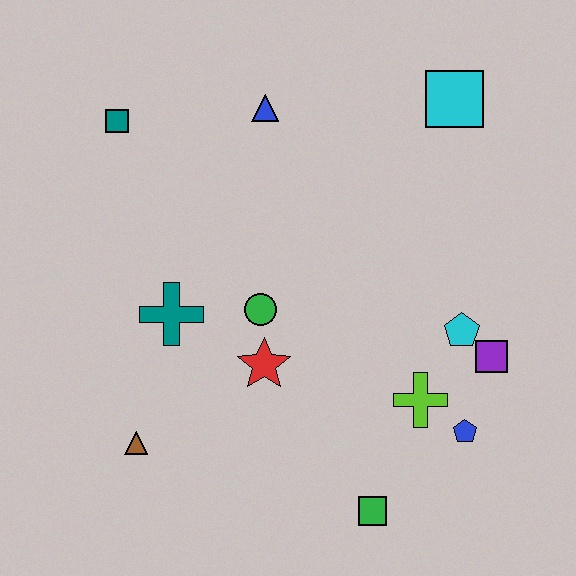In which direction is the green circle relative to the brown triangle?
The green circle is above the brown triangle.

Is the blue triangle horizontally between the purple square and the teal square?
Yes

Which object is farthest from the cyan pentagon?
The teal square is farthest from the cyan pentagon.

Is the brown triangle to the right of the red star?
No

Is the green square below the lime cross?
Yes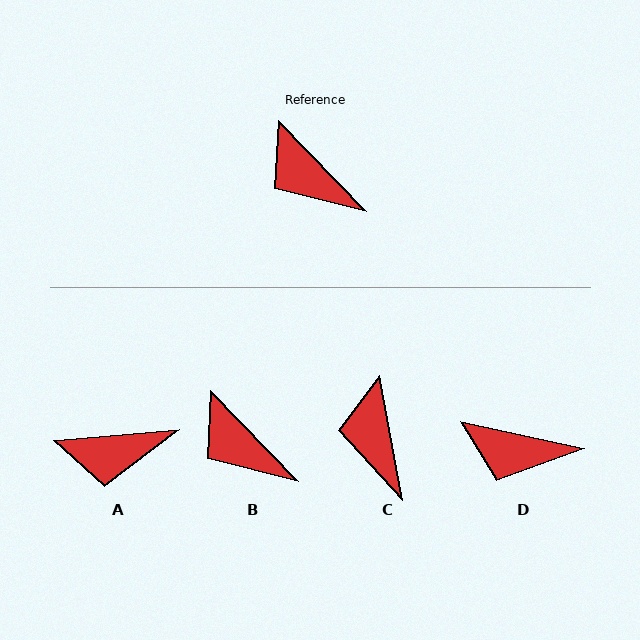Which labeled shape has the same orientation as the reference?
B.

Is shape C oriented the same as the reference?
No, it is off by about 33 degrees.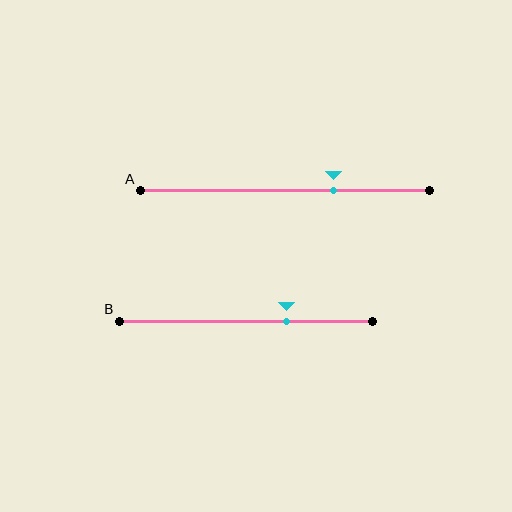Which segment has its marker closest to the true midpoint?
Segment B has its marker closest to the true midpoint.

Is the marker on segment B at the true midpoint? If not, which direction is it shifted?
No, the marker on segment B is shifted to the right by about 16% of the segment length.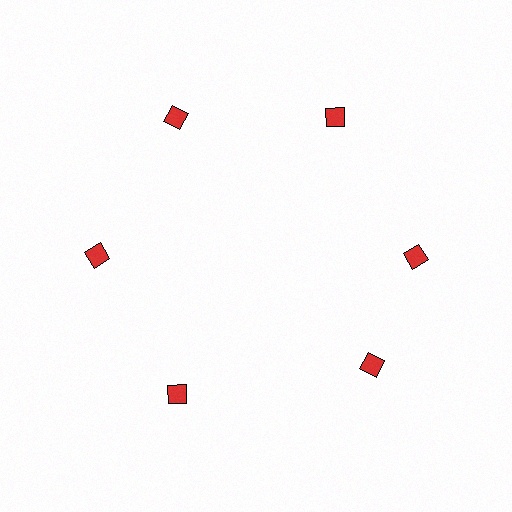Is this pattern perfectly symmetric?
No. The 6 red diamonds are arranged in a ring, but one element near the 5 o'clock position is rotated out of alignment along the ring, breaking the 6-fold rotational symmetry.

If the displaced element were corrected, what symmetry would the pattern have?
It would have 6-fold rotational symmetry — the pattern would map onto itself every 60 degrees.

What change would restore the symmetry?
The symmetry would be restored by rotating it back into even spacing with its neighbors so that all 6 diamonds sit at equal angles and equal distance from the center.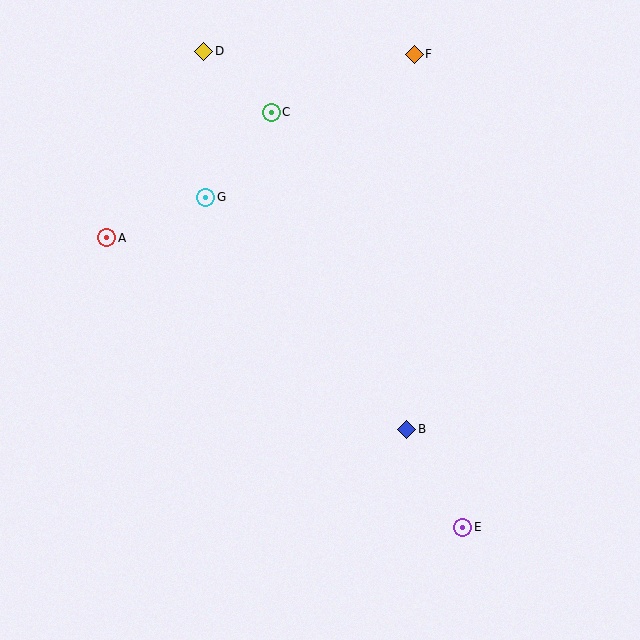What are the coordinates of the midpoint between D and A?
The midpoint between D and A is at (155, 144).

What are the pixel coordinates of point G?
Point G is at (206, 197).